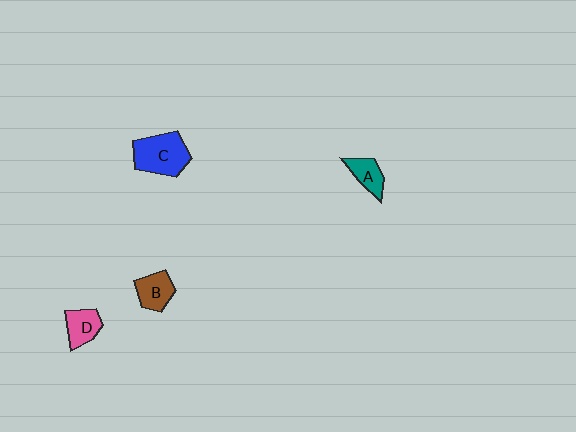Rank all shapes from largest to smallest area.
From largest to smallest: C (blue), B (brown), D (pink), A (teal).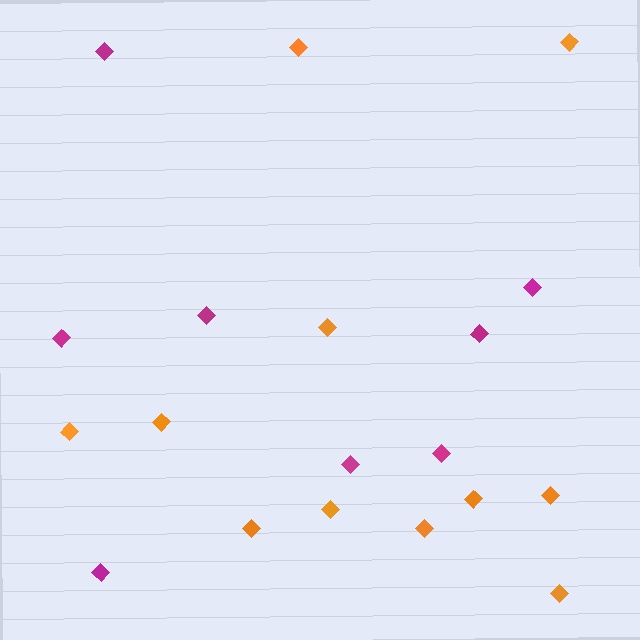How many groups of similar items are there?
There are 2 groups: one group of orange diamonds (11) and one group of magenta diamonds (8).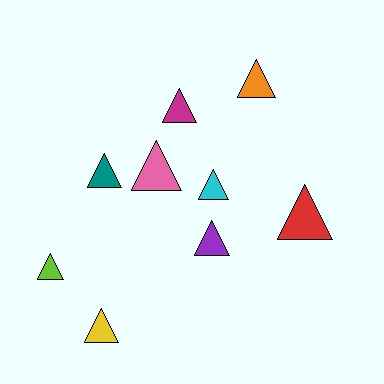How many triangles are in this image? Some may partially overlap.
There are 9 triangles.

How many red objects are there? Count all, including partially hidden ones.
There is 1 red object.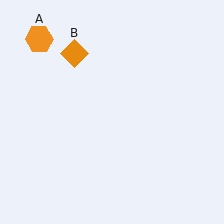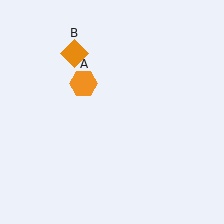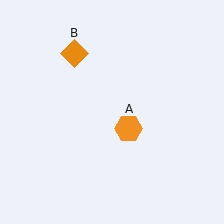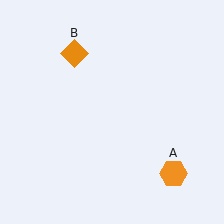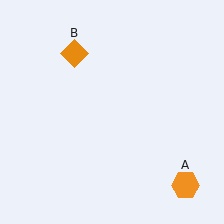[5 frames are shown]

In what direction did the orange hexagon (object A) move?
The orange hexagon (object A) moved down and to the right.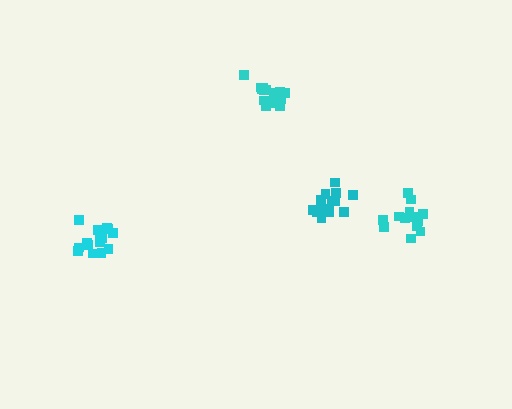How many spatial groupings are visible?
There are 4 spatial groupings.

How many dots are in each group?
Group 1: 15 dots, Group 2: 16 dots, Group 3: 19 dots, Group 4: 13 dots (63 total).